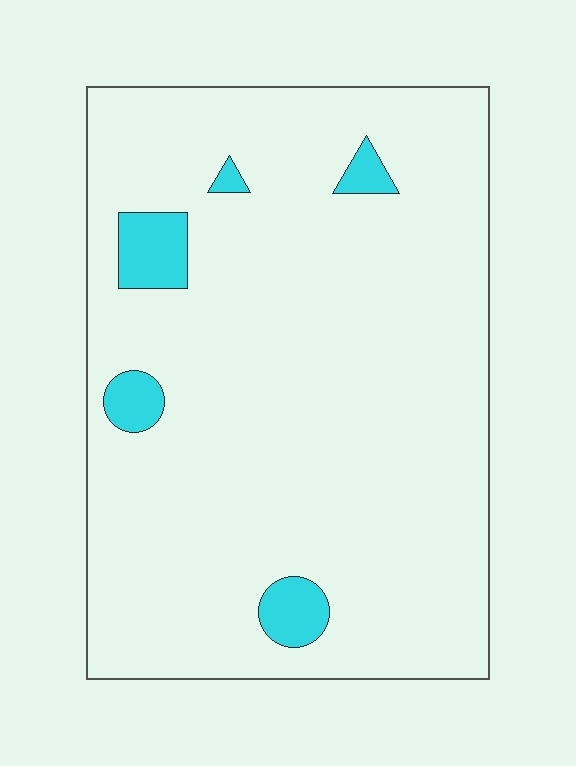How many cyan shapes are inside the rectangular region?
5.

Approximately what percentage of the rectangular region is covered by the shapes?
Approximately 5%.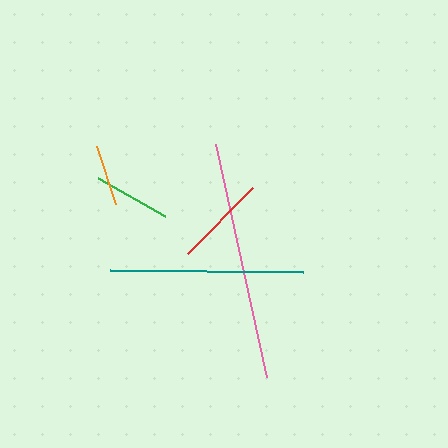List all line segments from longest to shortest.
From longest to shortest: pink, teal, red, green, orange.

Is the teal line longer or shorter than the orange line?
The teal line is longer than the orange line.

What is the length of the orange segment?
The orange segment is approximately 61 pixels long.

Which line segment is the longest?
The pink line is the longest at approximately 239 pixels.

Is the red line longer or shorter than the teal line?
The teal line is longer than the red line.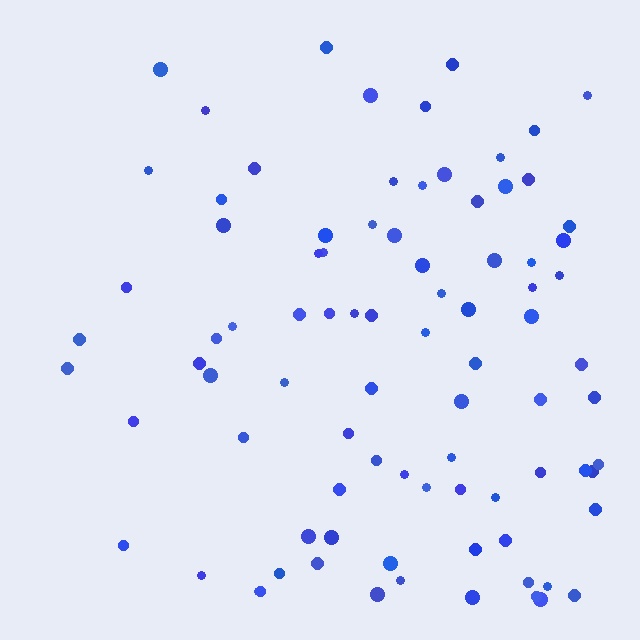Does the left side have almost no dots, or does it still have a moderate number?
Still a moderate number, just noticeably fewer than the right.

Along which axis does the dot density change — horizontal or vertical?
Horizontal.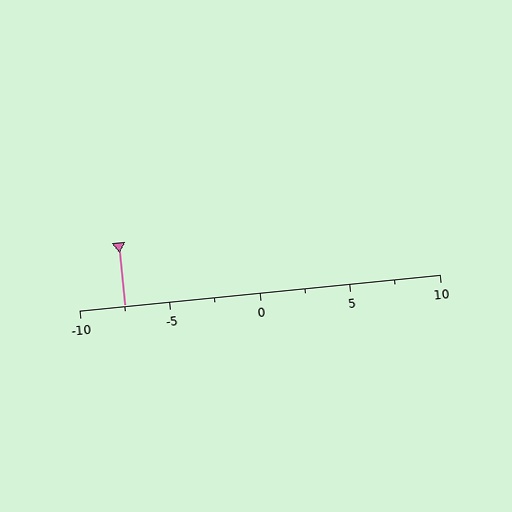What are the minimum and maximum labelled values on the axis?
The axis runs from -10 to 10.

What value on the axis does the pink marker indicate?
The marker indicates approximately -7.5.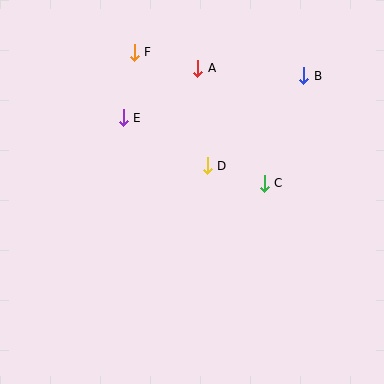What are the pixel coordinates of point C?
Point C is at (264, 183).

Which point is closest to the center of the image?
Point D at (207, 166) is closest to the center.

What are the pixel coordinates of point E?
Point E is at (123, 118).